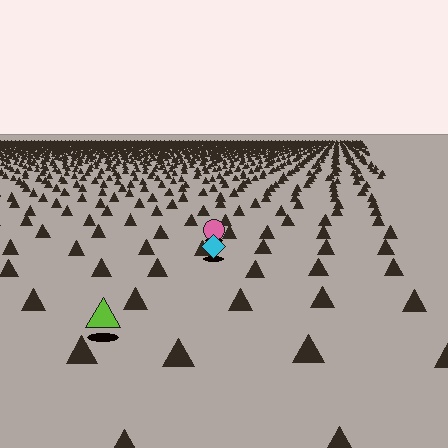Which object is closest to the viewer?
The lime triangle is closest. The texture marks near it are larger and more spread out.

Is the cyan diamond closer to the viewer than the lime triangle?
No. The lime triangle is closer — you can tell from the texture gradient: the ground texture is coarser near it.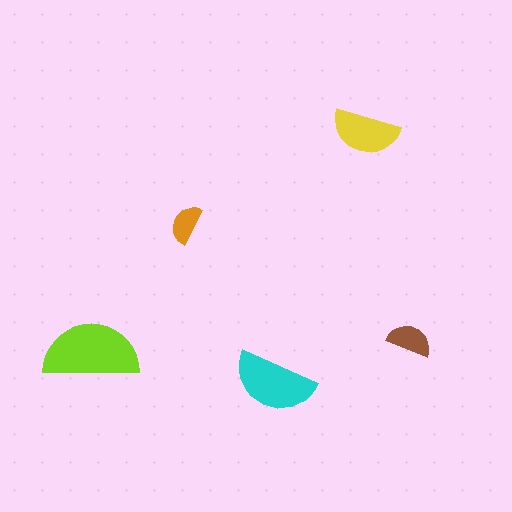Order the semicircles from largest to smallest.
the lime one, the cyan one, the yellow one, the brown one, the orange one.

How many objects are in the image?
There are 5 objects in the image.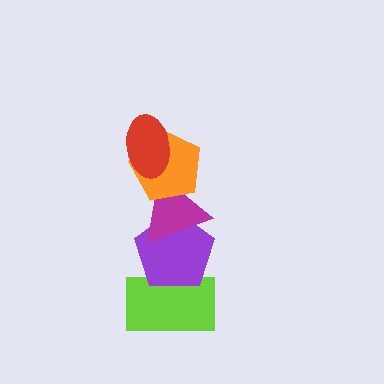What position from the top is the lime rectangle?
The lime rectangle is 5th from the top.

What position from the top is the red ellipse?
The red ellipse is 1st from the top.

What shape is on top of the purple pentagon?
The magenta triangle is on top of the purple pentagon.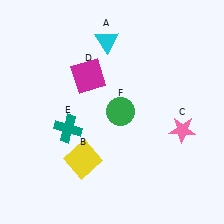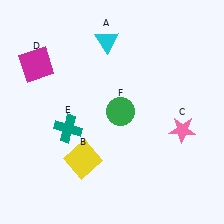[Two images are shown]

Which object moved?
The magenta square (D) moved left.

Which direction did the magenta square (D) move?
The magenta square (D) moved left.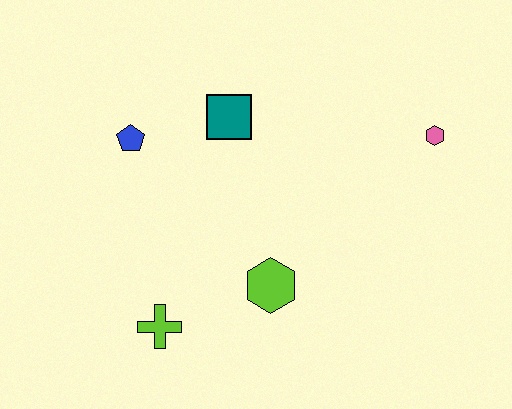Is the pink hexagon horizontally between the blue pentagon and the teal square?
No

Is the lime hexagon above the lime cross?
Yes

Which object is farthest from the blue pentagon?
The pink hexagon is farthest from the blue pentagon.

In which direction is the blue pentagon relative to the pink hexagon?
The blue pentagon is to the left of the pink hexagon.